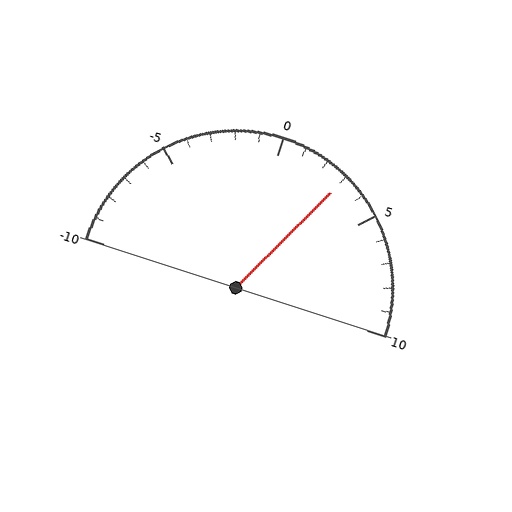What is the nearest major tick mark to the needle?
The nearest major tick mark is 5.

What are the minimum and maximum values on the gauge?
The gauge ranges from -10 to 10.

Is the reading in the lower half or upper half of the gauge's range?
The reading is in the upper half of the range (-10 to 10).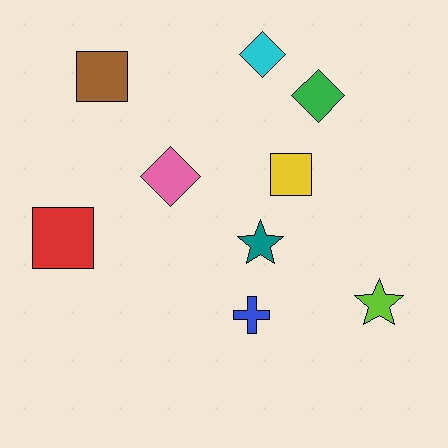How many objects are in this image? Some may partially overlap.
There are 9 objects.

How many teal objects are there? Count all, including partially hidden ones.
There is 1 teal object.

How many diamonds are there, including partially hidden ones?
There are 3 diamonds.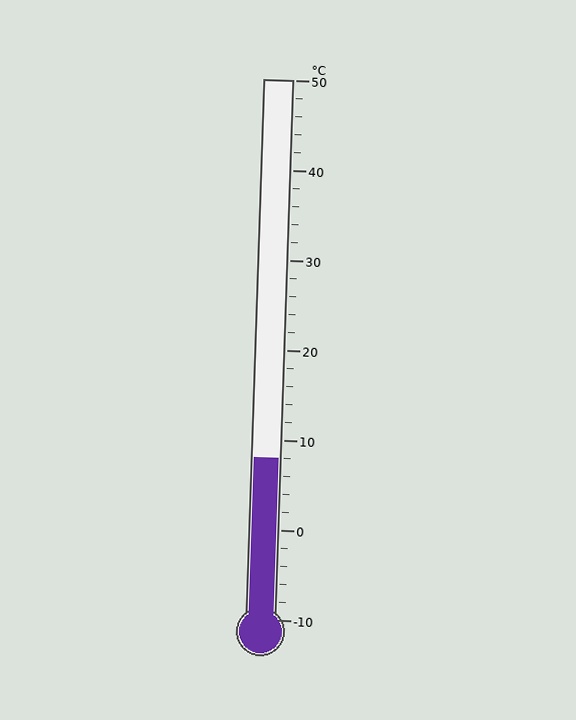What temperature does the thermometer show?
The thermometer shows approximately 8°C.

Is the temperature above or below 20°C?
The temperature is below 20°C.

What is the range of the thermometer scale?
The thermometer scale ranges from -10°C to 50°C.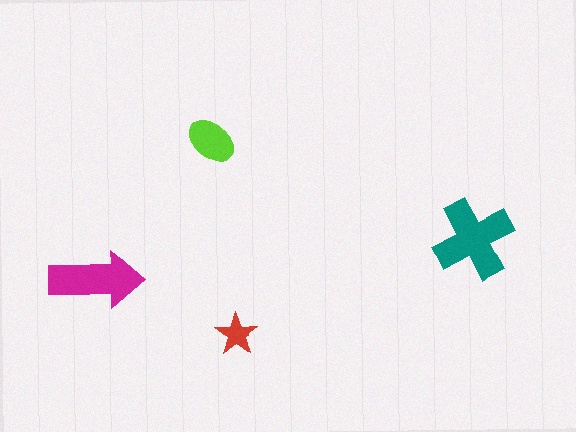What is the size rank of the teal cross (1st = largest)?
1st.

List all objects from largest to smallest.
The teal cross, the magenta arrow, the lime ellipse, the red star.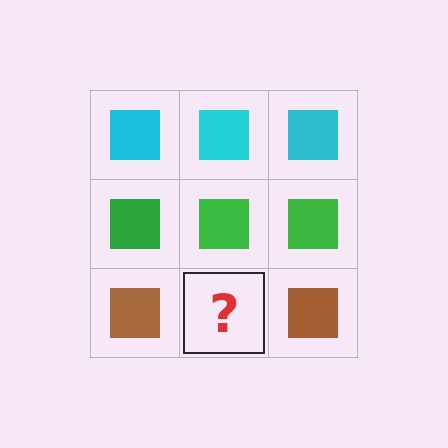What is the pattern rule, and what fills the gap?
The rule is that each row has a consistent color. The gap should be filled with a brown square.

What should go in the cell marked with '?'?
The missing cell should contain a brown square.